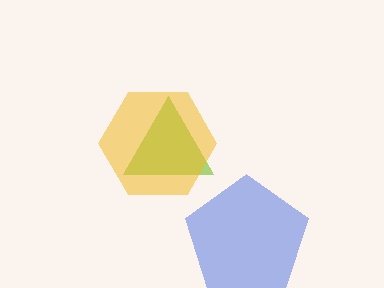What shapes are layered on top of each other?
The layered shapes are: a lime triangle, a yellow hexagon, a blue pentagon.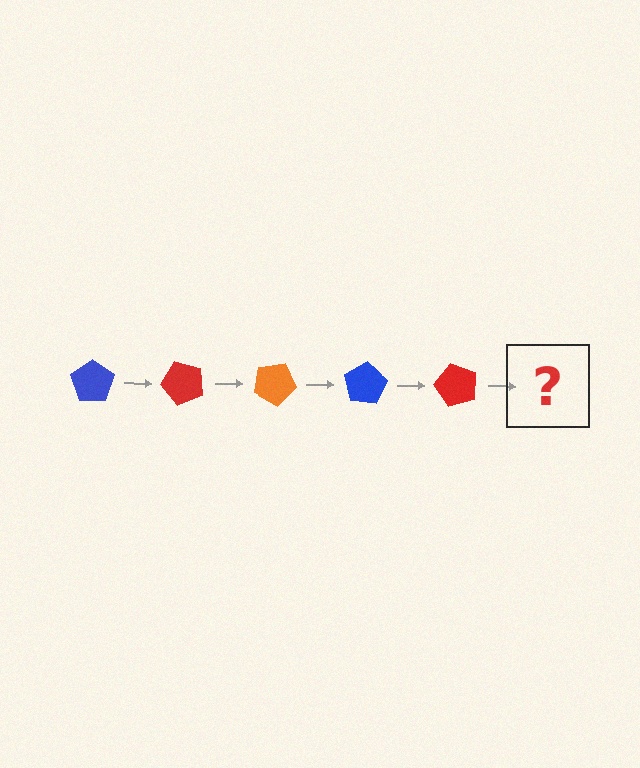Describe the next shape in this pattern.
It should be an orange pentagon, rotated 250 degrees from the start.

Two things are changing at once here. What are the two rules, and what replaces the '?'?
The two rules are that it rotates 50 degrees each step and the color cycles through blue, red, and orange. The '?' should be an orange pentagon, rotated 250 degrees from the start.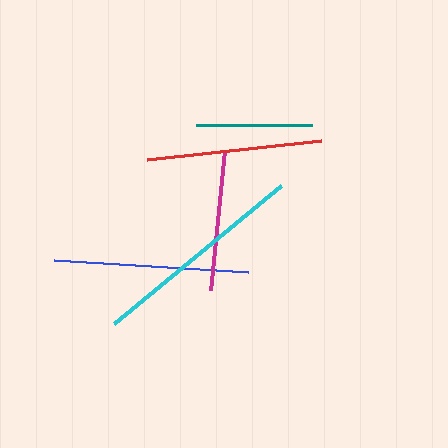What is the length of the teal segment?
The teal segment is approximately 116 pixels long.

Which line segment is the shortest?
The teal line is the shortest at approximately 116 pixels.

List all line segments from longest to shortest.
From longest to shortest: cyan, blue, red, magenta, teal.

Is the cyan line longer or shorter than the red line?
The cyan line is longer than the red line.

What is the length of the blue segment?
The blue segment is approximately 194 pixels long.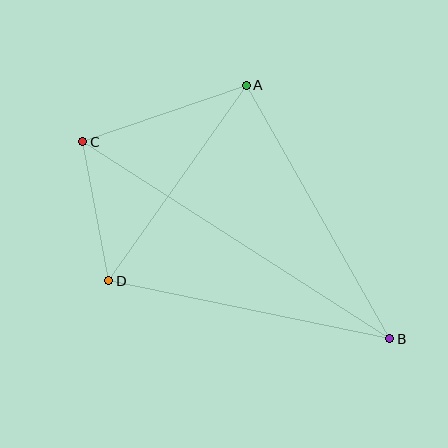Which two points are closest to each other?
Points C and D are closest to each other.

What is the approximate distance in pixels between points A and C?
The distance between A and C is approximately 173 pixels.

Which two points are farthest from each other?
Points B and C are farthest from each other.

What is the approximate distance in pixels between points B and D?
The distance between B and D is approximately 287 pixels.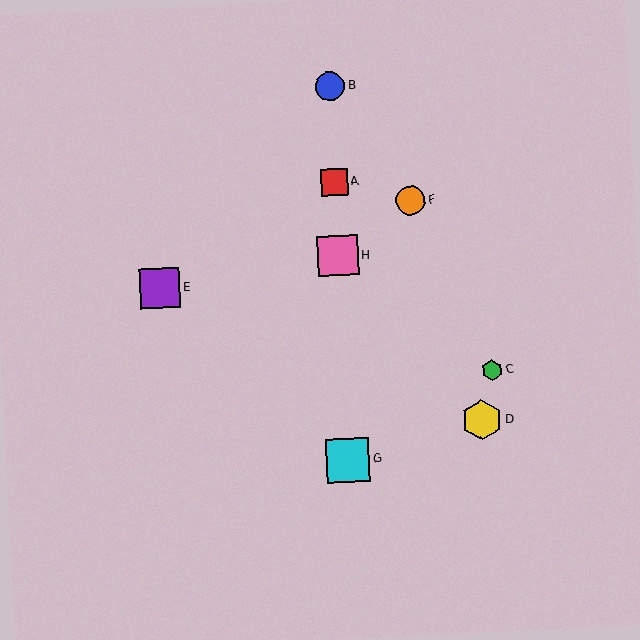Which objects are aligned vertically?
Objects A, B, G, H are aligned vertically.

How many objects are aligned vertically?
4 objects (A, B, G, H) are aligned vertically.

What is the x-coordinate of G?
Object G is at x≈348.